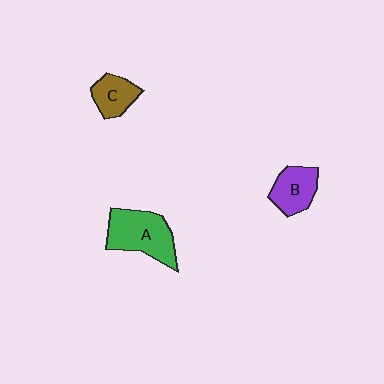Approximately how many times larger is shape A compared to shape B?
Approximately 1.6 times.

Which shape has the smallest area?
Shape C (brown).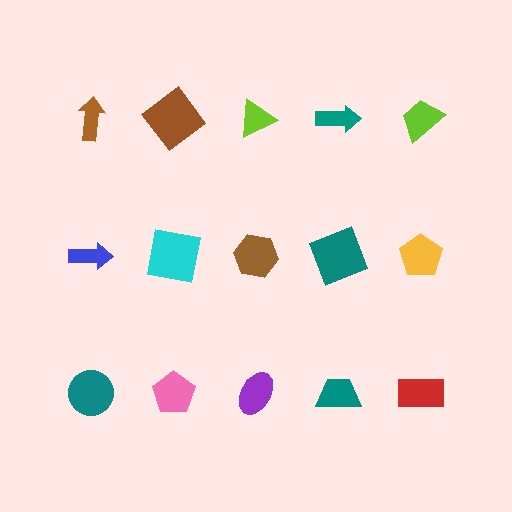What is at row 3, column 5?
A red rectangle.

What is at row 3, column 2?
A pink pentagon.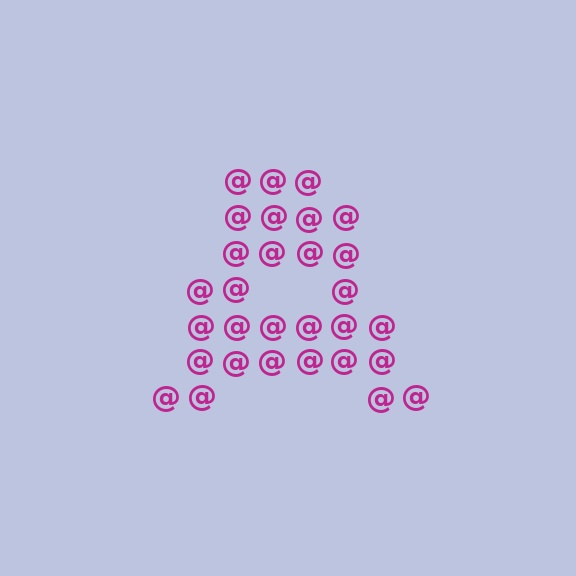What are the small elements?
The small elements are at signs.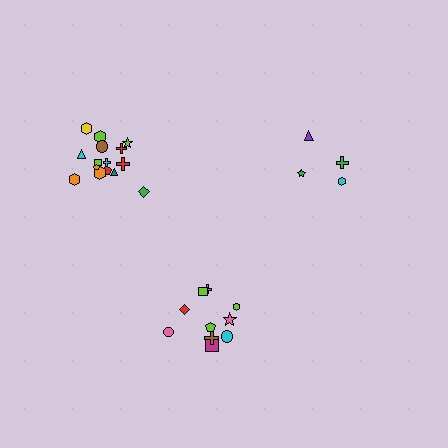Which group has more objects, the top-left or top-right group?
The top-left group.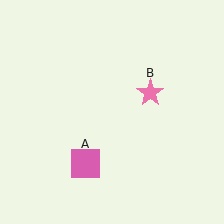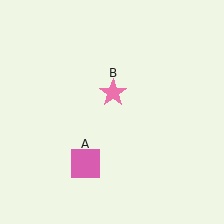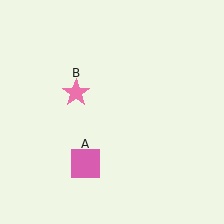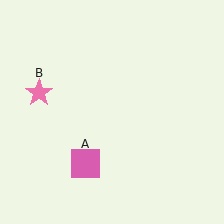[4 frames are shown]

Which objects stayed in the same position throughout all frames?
Pink square (object A) remained stationary.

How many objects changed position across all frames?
1 object changed position: pink star (object B).